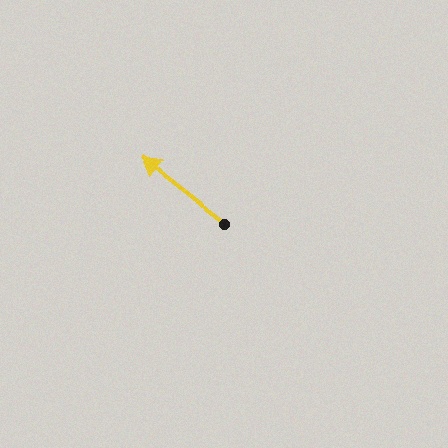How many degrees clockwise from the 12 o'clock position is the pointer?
Approximately 308 degrees.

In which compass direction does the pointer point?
Northwest.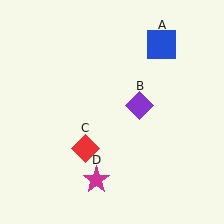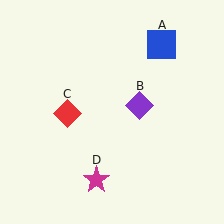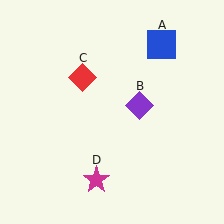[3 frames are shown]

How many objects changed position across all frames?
1 object changed position: red diamond (object C).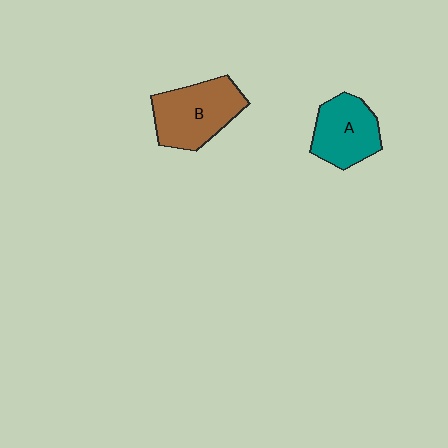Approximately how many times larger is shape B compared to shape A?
Approximately 1.2 times.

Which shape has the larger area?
Shape B (brown).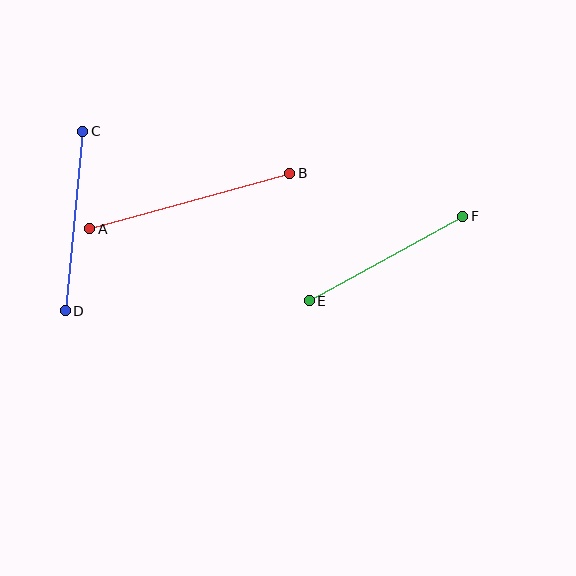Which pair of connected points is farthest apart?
Points A and B are farthest apart.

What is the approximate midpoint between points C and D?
The midpoint is at approximately (74, 221) pixels.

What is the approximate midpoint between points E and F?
The midpoint is at approximately (386, 259) pixels.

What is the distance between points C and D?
The distance is approximately 180 pixels.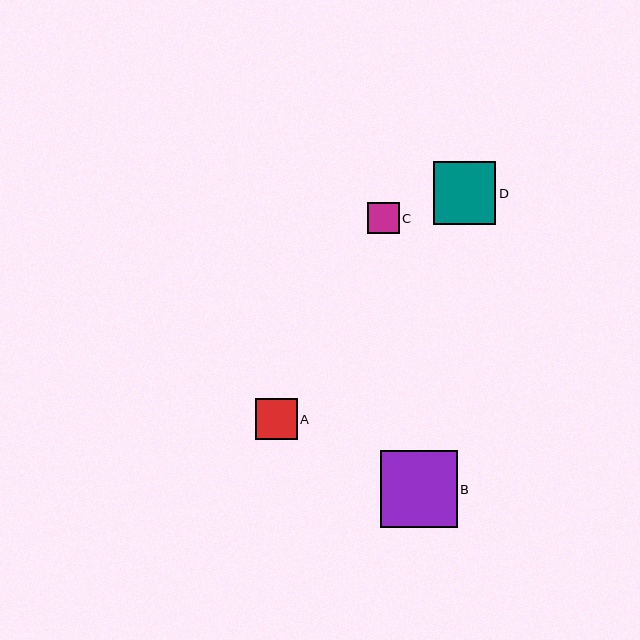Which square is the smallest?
Square C is the smallest with a size of approximately 32 pixels.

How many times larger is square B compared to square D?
Square B is approximately 1.2 times the size of square D.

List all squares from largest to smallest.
From largest to smallest: B, D, A, C.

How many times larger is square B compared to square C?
Square B is approximately 2.4 times the size of square C.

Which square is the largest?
Square B is the largest with a size of approximately 77 pixels.